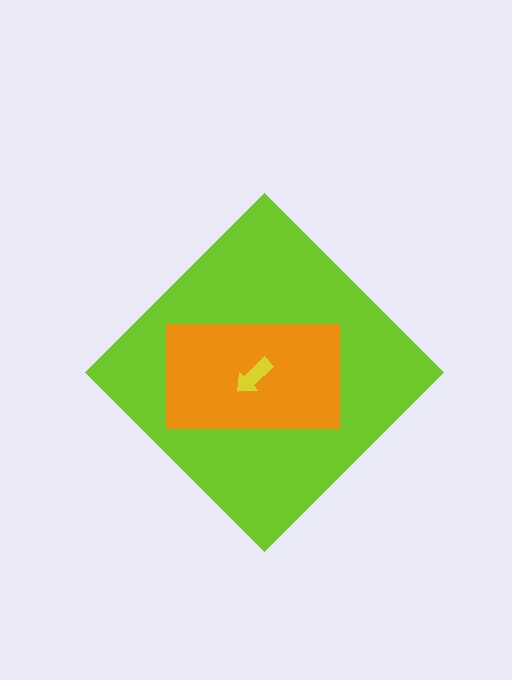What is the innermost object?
The yellow arrow.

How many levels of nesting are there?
3.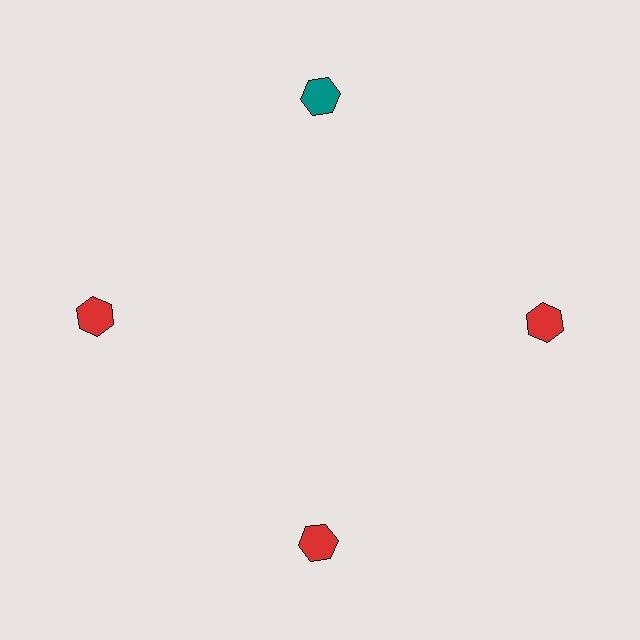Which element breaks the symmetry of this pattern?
The teal hexagon at roughly the 12 o'clock position breaks the symmetry. All other shapes are red hexagons.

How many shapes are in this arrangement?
There are 4 shapes arranged in a ring pattern.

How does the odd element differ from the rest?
It has a different color: teal instead of red.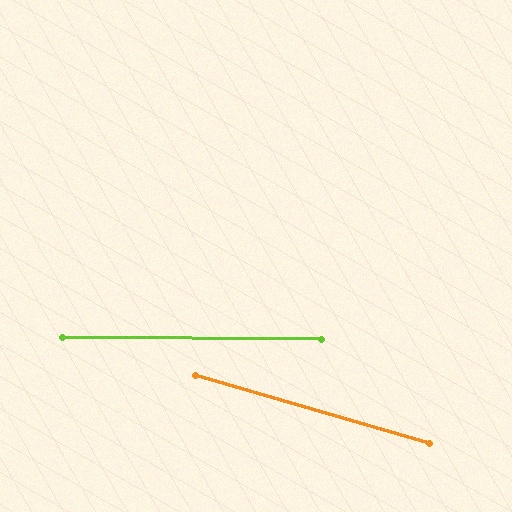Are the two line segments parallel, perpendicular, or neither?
Neither parallel nor perpendicular — they differ by about 16°.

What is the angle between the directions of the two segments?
Approximately 16 degrees.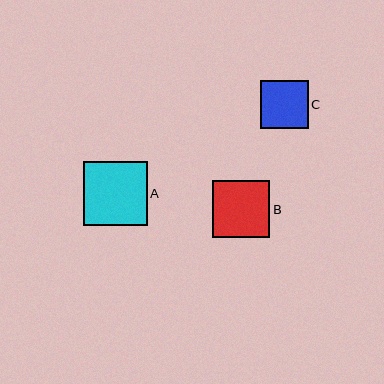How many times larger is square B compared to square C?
Square B is approximately 1.2 times the size of square C.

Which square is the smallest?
Square C is the smallest with a size of approximately 48 pixels.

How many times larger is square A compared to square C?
Square A is approximately 1.3 times the size of square C.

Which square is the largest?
Square A is the largest with a size of approximately 63 pixels.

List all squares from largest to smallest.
From largest to smallest: A, B, C.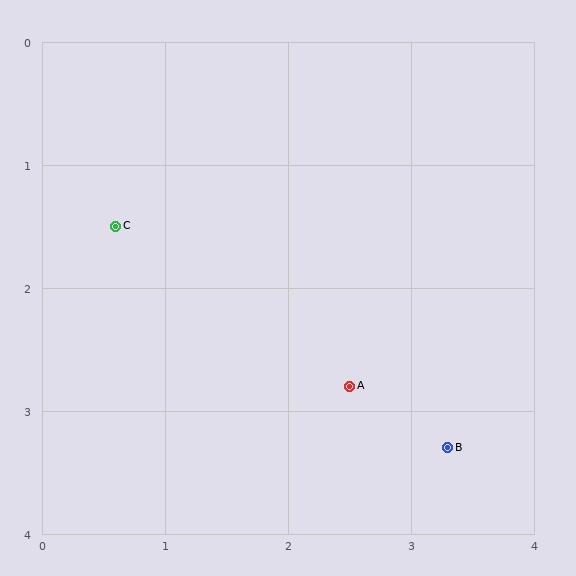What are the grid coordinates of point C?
Point C is at approximately (0.6, 1.5).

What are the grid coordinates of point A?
Point A is at approximately (2.5, 2.8).